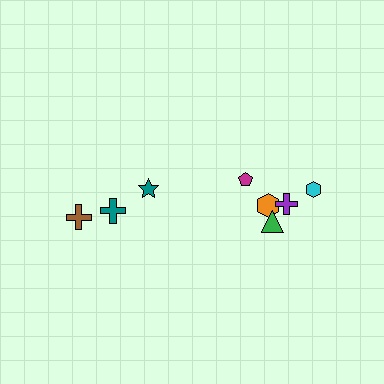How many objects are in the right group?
There are 5 objects.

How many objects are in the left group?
There are 3 objects.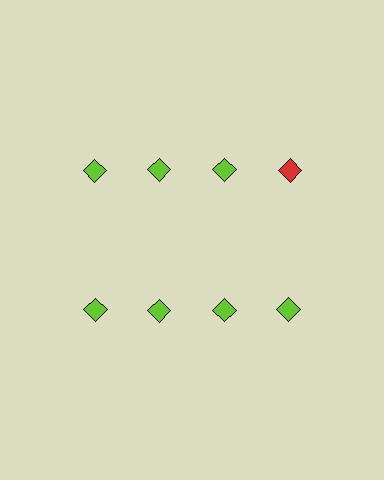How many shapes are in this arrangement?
There are 8 shapes arranged in a grid pattern.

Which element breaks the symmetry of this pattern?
The red diamond in the top row, second from right column breaks the symmetry. All other shapes are lime diamonds.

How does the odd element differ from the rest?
It has a different color: red instead of lime.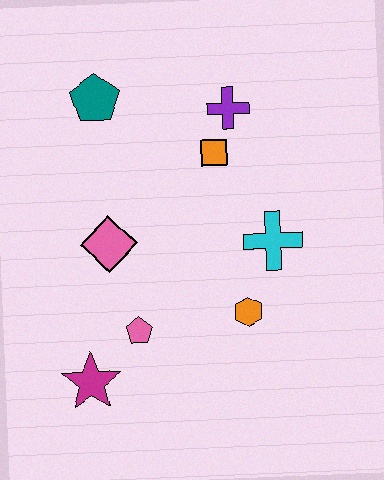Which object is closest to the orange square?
The purple cross is closest to the orange square.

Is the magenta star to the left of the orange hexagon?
Yes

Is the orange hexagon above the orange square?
No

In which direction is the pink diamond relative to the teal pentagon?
The pink diamond is below the teal pentagon.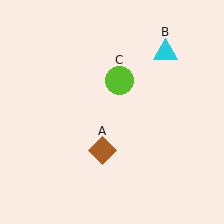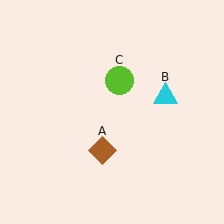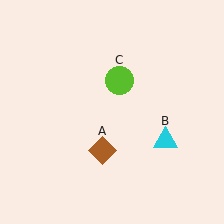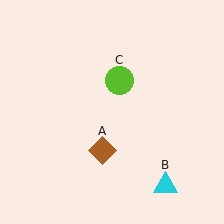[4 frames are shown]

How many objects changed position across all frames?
1 object changed position: cyan triangle (object B).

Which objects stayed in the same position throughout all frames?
Brown diamond (object A) and lime circle (object C) remained stationary.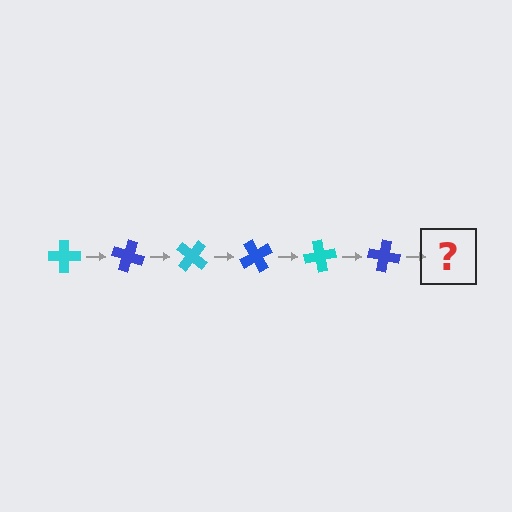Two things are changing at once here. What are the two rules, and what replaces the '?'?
The two rules are that it rotates 20 degrees each step and the color cycles through cyan and blue. The '?' should be a cyan cross, rotated 120 degrees from the start.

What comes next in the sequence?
The next element should be a cyan cross, rotated 120 degrees from the start.